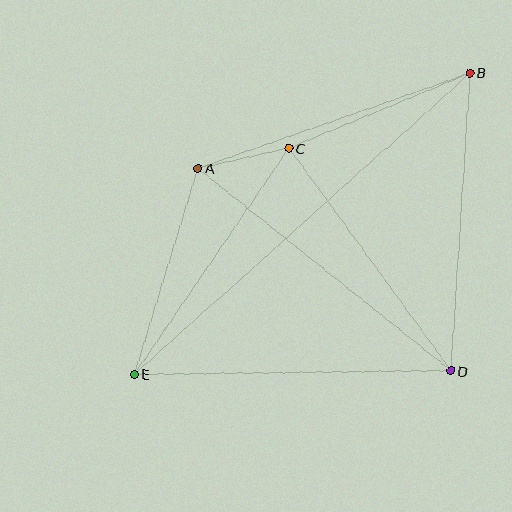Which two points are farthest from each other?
Points B and E are farthest from each other.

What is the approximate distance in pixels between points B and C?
The distance between B and C is approximately 196 pixels.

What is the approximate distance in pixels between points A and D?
The distance between A and D is approximately 324 pixels.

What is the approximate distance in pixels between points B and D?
The distance between B and D is approximately 299 pixels.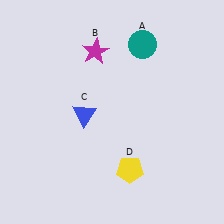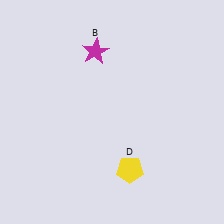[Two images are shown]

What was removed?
The teal circle (A), the blue triangle (C) were removed in Image 2.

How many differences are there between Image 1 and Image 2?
There are 2 differences between the two images.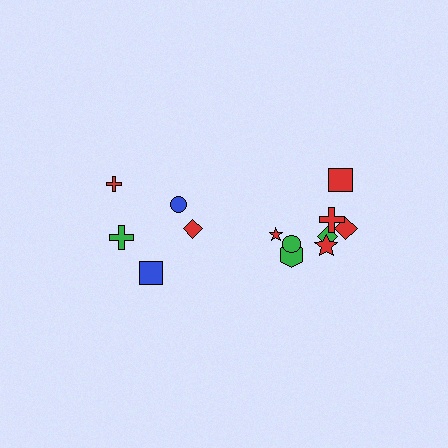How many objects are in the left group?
There are 5 objects.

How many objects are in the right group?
There are 8 objects.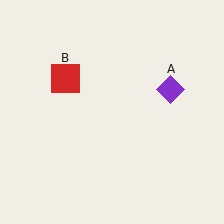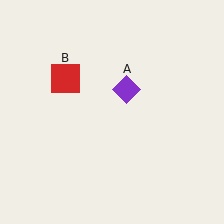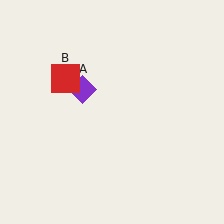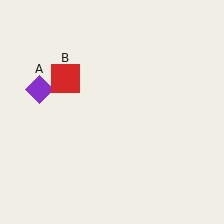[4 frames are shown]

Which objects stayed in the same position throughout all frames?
Red square (object B) remained stationary.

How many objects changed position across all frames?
1 object changed position: purple diamond (object A).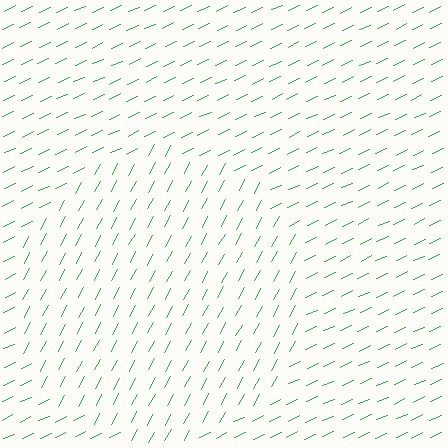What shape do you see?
I see a circle.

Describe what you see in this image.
The image is filled with small green line segments. A circle region in the image has lines oriented differently from the surrounding lines, creating a visible texture boundary.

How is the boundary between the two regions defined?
The boundary is defined purely by a change in line orientation (approximately 37 degrees difference). All lines are the same color and thickness.